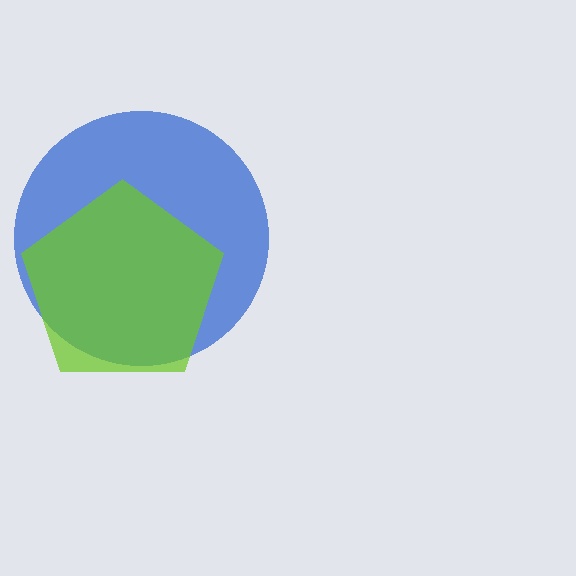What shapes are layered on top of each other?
The layered shapes are: a blue circle, a lime pentagon.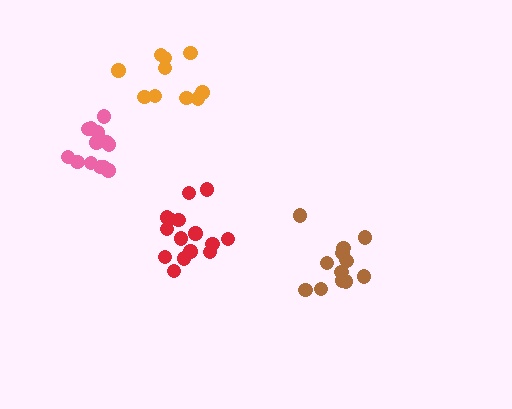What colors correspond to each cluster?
The clusters are colored: orange, brown, pink, red.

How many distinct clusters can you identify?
There are 4 distinct clusters.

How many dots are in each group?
Group 1: 10 dots, Group 2: 13 dots, Group 3: 14 dots, Group 4: 15 dots (52 total).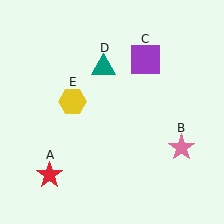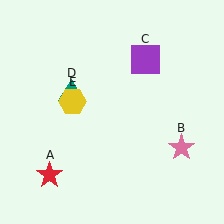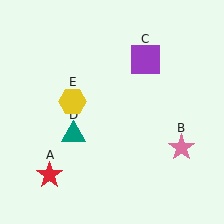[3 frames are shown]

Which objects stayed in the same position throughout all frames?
Red star (object A) and pink star (object B) and purple square (object C) and yellow hexagon (object E) remained stationary.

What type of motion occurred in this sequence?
The teal triangle (object D) rotated counterclockwise around the center of the scene.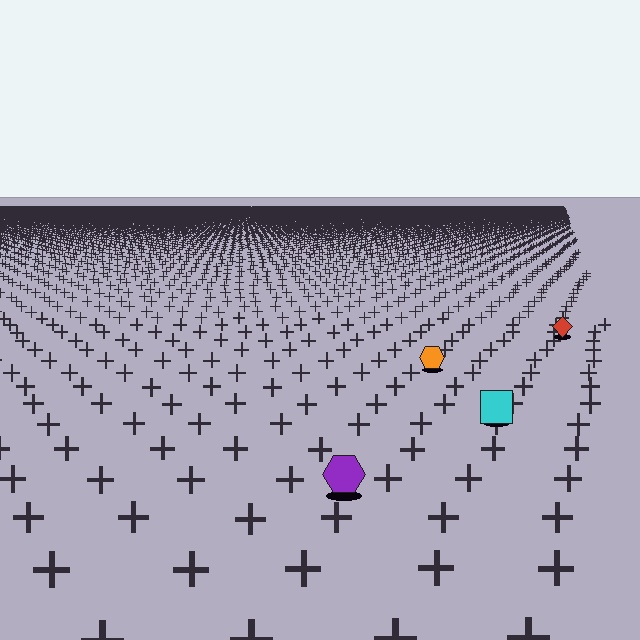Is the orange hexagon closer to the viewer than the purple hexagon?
No. The purple hexagon is closer — you can tell from the texture gradient: the ground texture is coarser near it.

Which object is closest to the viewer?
The purple hexagon is closest. The texture marks near it are larger and more spread out.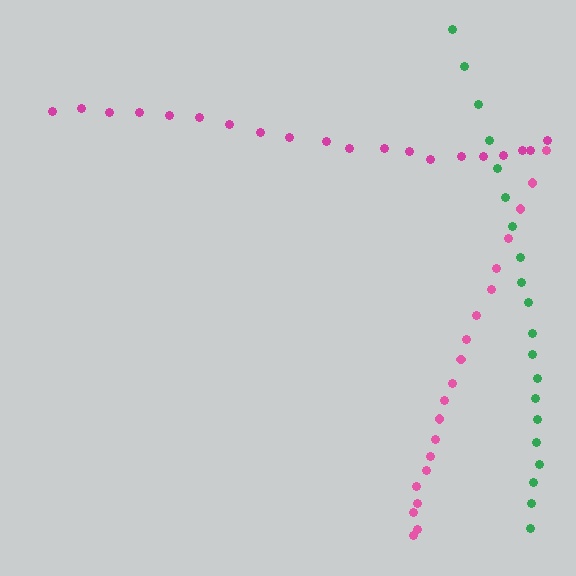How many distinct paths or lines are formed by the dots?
There are 3 distinct paths.